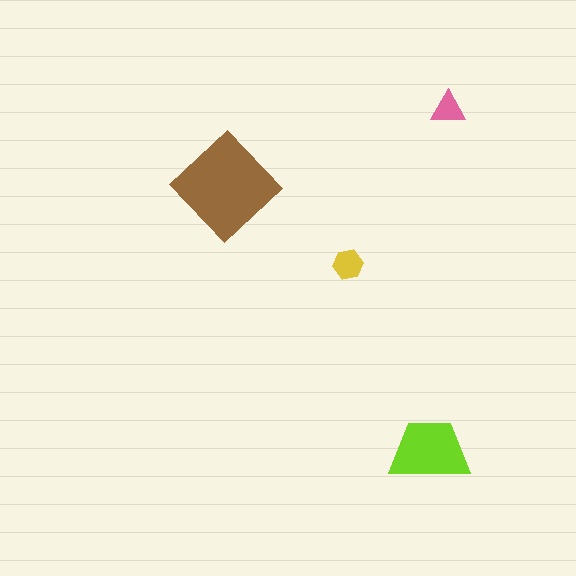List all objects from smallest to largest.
The pink triangle, the yellow hexagon, the lime trapezoid, the brown diamond.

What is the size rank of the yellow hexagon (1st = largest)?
3rd.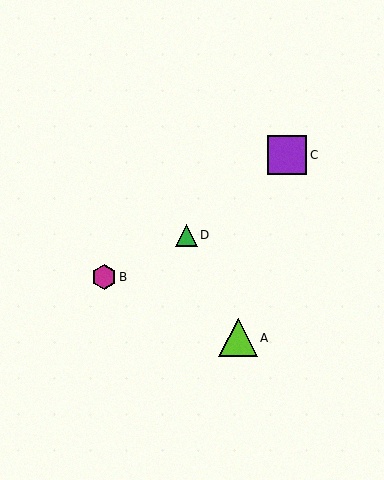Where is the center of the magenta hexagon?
The center of the magenta hexagon is at (104, 277).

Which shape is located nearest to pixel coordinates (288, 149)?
The purple square (labeled C) at (287, 155) is nearest to that location.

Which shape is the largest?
The purple square (labeled C) is the largest.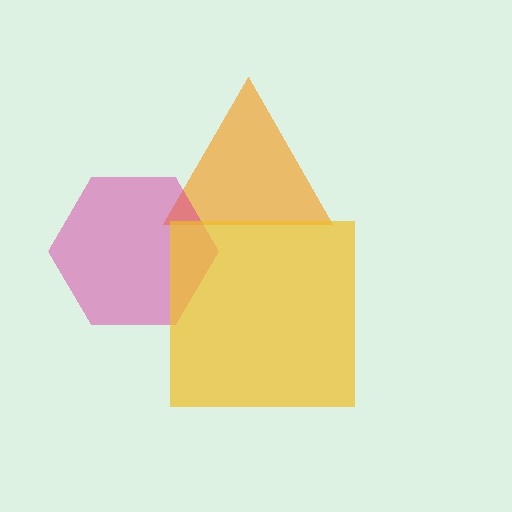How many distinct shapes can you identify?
There are 3 distinct shapes: an orange triangle, a magenta hexagon, a yellow square.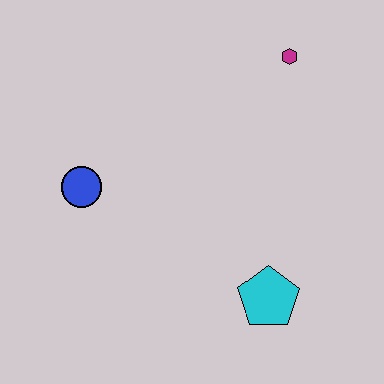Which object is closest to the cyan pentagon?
The blue circle is closest to the cyan pentagon.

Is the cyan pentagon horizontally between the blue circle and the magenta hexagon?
Yes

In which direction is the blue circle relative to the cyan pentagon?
The blue circle is to the left of the cyan pentagon.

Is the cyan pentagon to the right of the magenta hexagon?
No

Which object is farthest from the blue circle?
The magenta hexagon is farthest from the blue circle.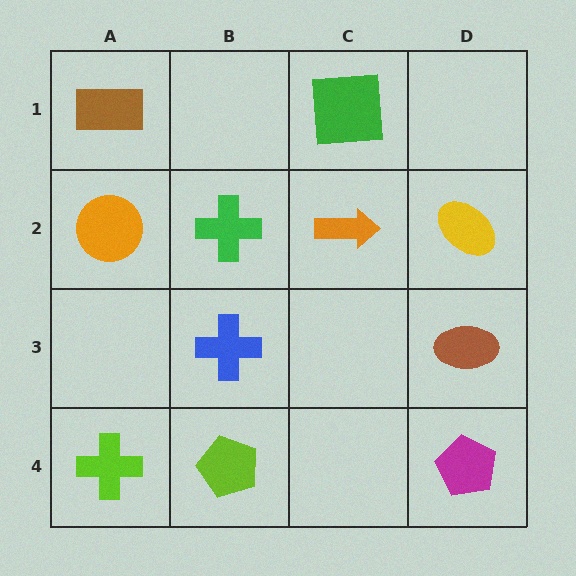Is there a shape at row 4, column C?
No, that cell is empty.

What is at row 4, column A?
A lime cross.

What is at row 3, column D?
A brown ellipse.